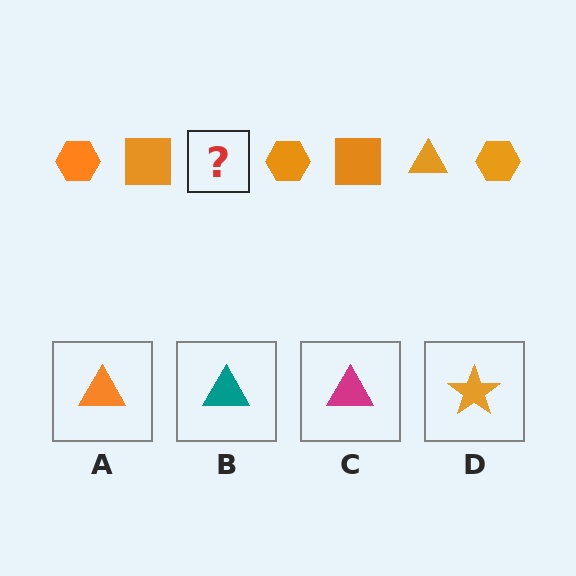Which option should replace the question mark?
Option A.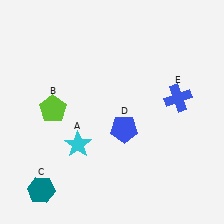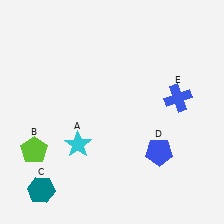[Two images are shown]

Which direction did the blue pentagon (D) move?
The blue pentagon (D) moved right.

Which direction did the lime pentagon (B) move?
The lime pentagon (B) moved down.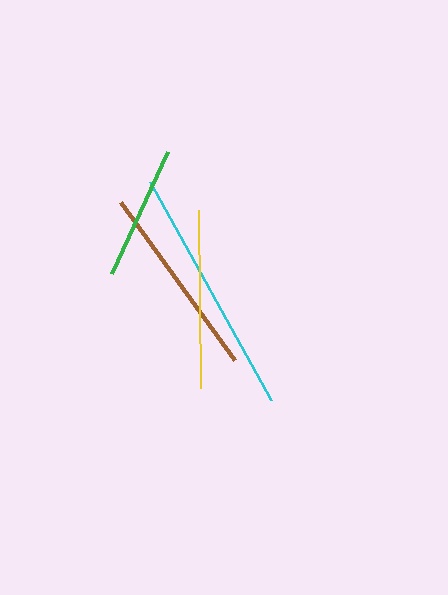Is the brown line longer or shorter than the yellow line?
The brown line is longer than the yellow line.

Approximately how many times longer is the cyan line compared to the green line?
The cyan line is approximately 1.9 times the length of the green line.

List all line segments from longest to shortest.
From longest to shortest: cyan, brown, yellow, green.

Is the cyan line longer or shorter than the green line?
The cyan line is longer than the green line.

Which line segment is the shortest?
The green line is the shortest at approximately 134 pixels.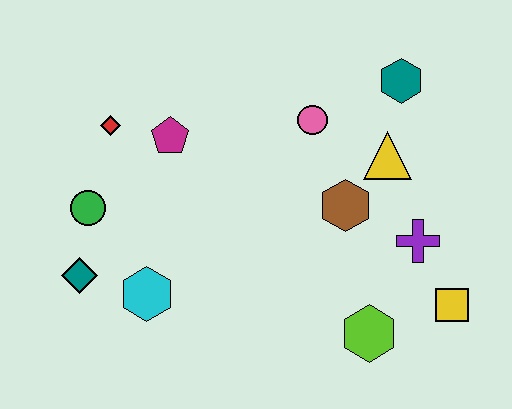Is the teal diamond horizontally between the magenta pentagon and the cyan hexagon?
No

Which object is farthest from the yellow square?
The red diamond is farthest from the yellow square.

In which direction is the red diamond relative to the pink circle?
The red diamond is to the left of the pink circle.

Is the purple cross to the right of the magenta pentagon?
Yes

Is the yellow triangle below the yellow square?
No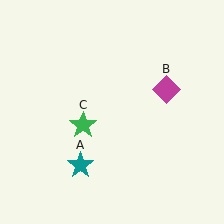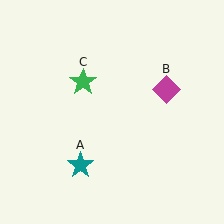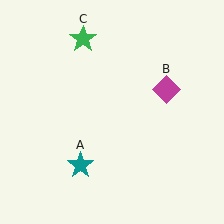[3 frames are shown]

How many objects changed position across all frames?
1 object changed position: green star (object C).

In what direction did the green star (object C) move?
The green star (object C) moved up.